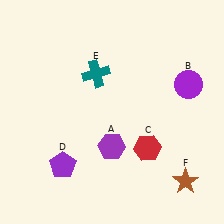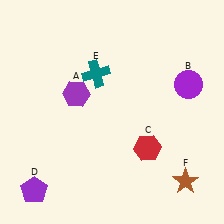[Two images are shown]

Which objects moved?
The objects that moved are: the purple hexagon (A), the purple pentagon (D).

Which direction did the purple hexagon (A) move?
The purple hexagon (A) moved up.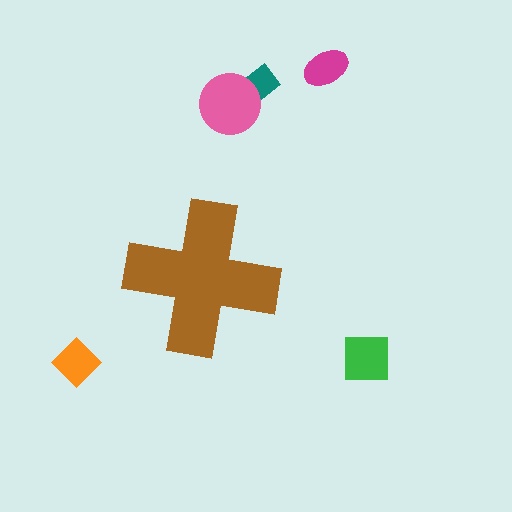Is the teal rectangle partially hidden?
No, the teal rectangle is fully visible.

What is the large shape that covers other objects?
A brown cross.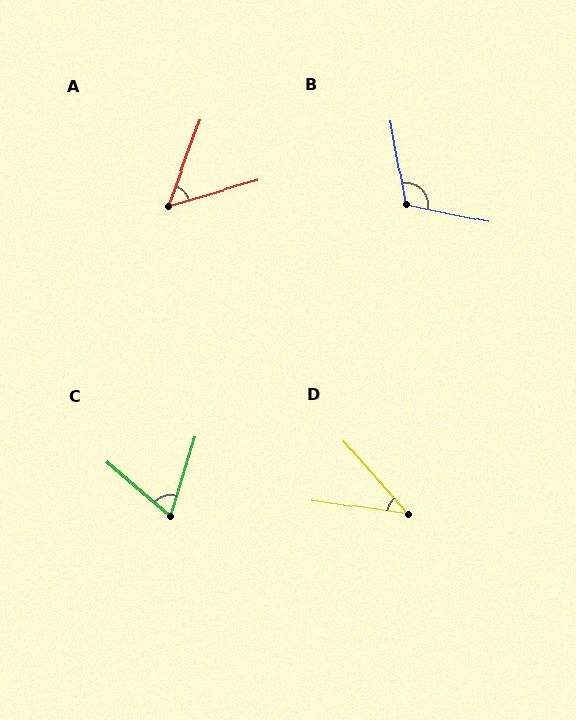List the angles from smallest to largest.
D (40°), A (54°), C (66°), B (112°).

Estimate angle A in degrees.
Approximately 54 degrees.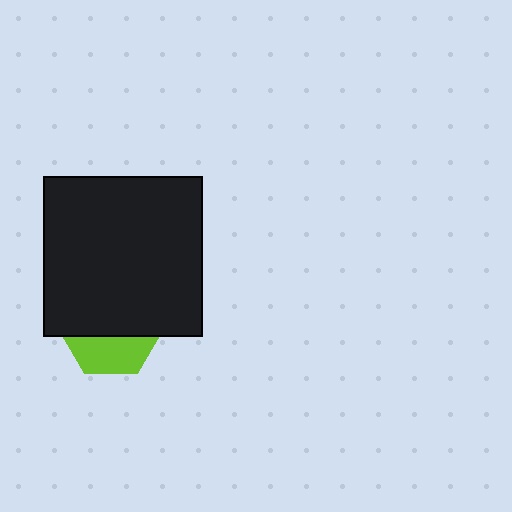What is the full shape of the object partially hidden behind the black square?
The partially hidden object is a lime hexagon.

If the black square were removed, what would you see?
You would see the complete lime hexagon.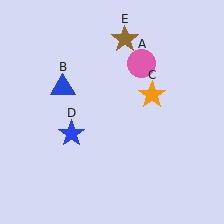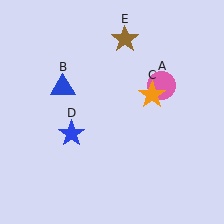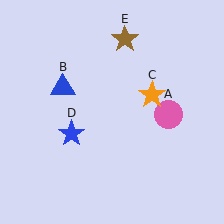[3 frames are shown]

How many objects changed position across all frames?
1 object changed position: pink circle (object A).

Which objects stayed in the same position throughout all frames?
Blue triangle (object B) and orange star (object C) and blue star (object D) and brown star (object E) remained stationary.